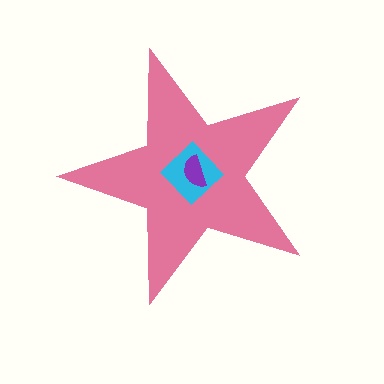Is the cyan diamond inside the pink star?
Yes.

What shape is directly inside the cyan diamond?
The purple semicircle.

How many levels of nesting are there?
3.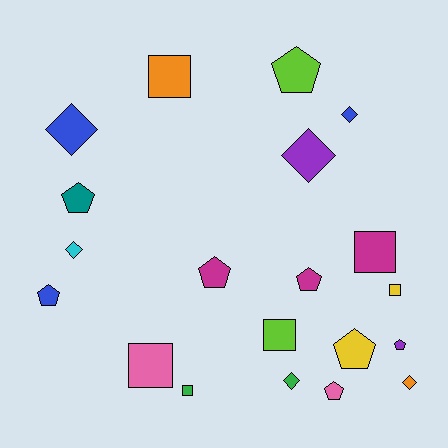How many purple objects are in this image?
There are 2 purple objects.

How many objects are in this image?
There are 20 objects.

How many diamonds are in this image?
There are 6 diamonds.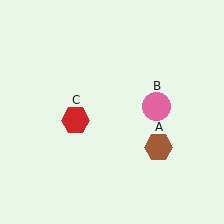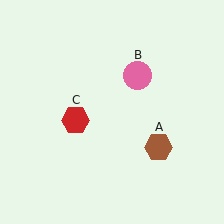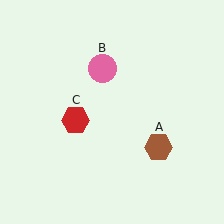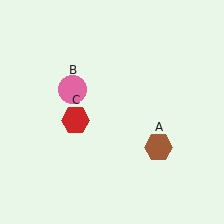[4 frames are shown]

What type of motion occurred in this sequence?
The pink circle (object B) rotated counterclockwise around the center of the scene.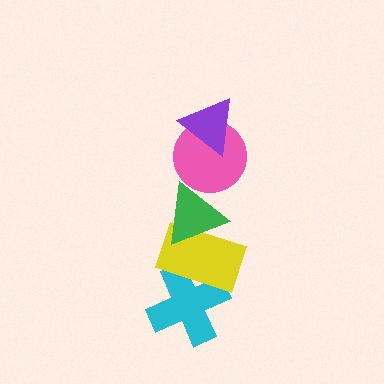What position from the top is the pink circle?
The pink circle is 2nd from the top.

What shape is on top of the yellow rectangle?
The green triangle is on top of the yellow rectangle.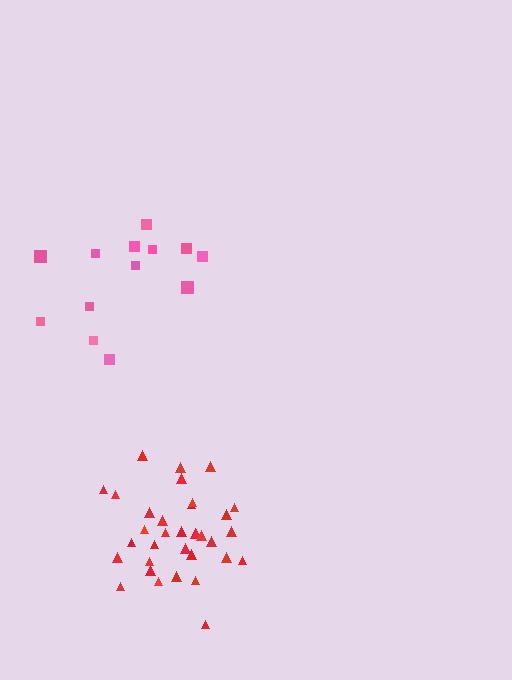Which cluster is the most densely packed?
Red.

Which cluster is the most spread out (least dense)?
Pink.